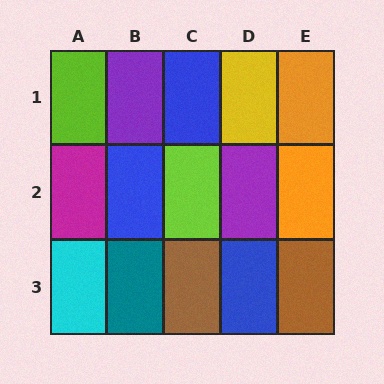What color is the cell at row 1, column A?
Lime.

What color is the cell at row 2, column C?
Lime.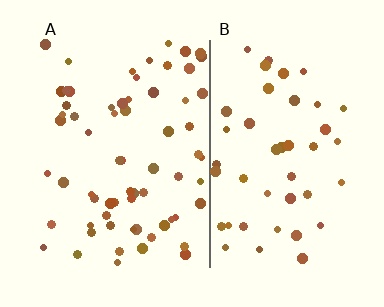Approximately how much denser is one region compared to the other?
Approximately 1.5× — region A over region B.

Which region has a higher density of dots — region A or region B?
A (the left).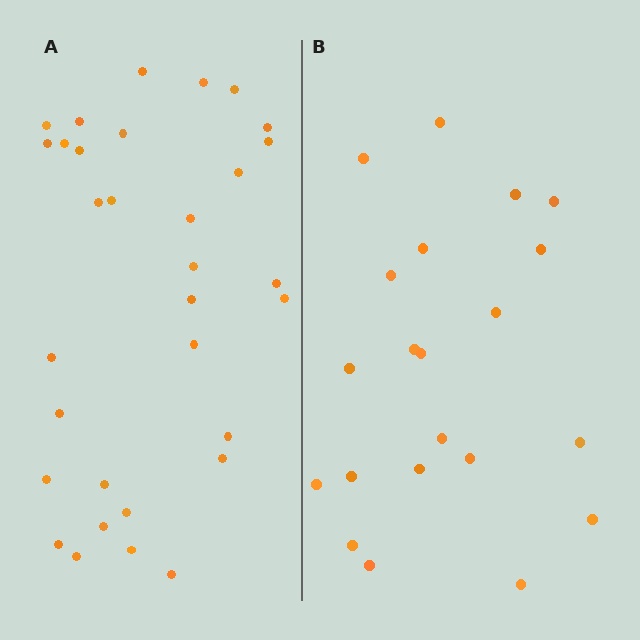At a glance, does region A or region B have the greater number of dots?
Region A (the left region) has more dots.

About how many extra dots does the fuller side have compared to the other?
Region A has roughly 12 or so more dots than region B.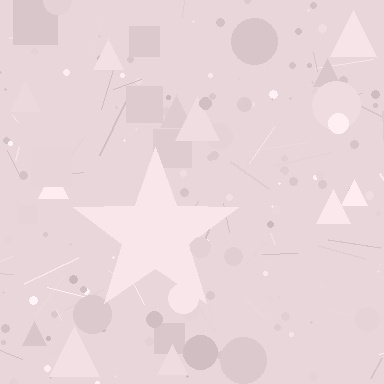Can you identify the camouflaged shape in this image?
The camouflaged shape is a star.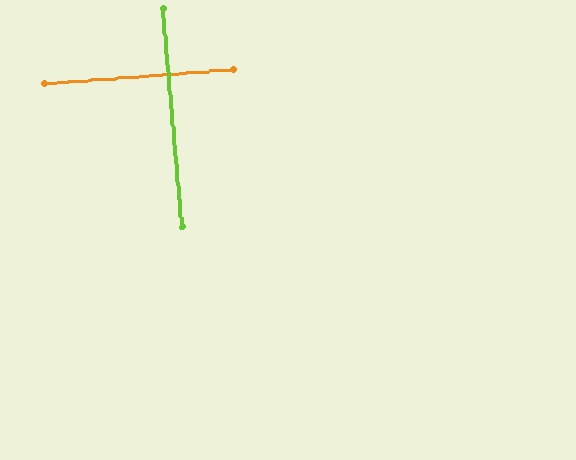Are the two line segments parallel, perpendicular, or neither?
Perpendicular — they meet at approximately 89°.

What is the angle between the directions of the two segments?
Approximately 89 degrees.